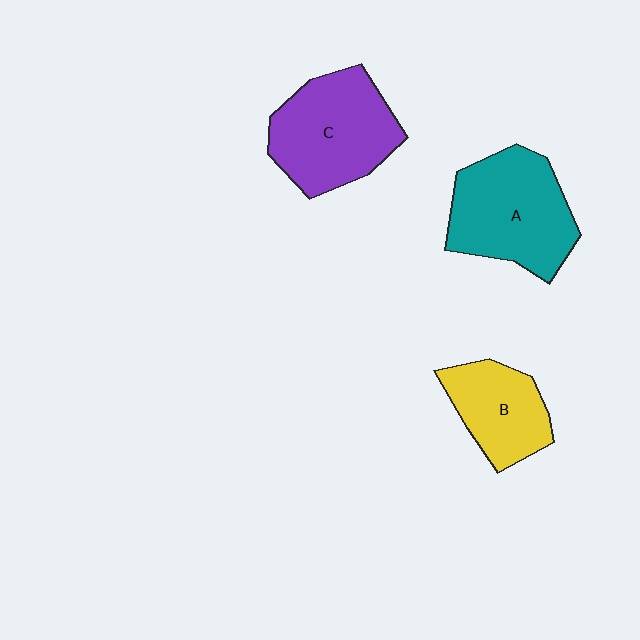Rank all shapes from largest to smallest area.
From largest to smallest: A (teal), C (purple), B (yellow).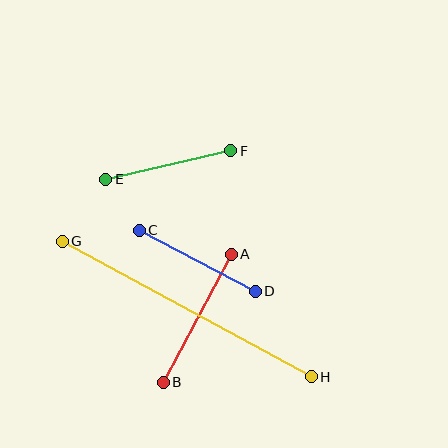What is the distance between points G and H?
The distance is approximately 283 pixels.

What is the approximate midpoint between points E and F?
The midpoint is at approximately (168, 165) pixels.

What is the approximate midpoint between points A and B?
The midpoint is at approximately (197, 318) pixels.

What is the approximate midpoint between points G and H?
The midpoint is at approximately (187, 309) pixels.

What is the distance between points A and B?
The distance is approximately 145 pixels.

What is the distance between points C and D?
The distance is approximately 131 pixels.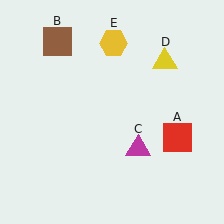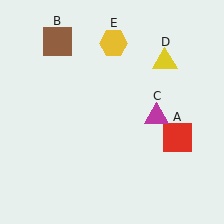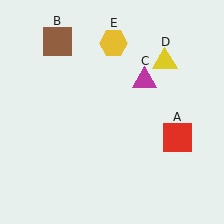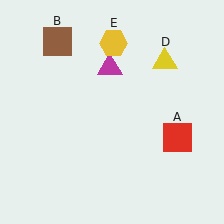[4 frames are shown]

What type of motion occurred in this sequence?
The magenta triangle (object C) rotated counterclockwise around the center of the scene.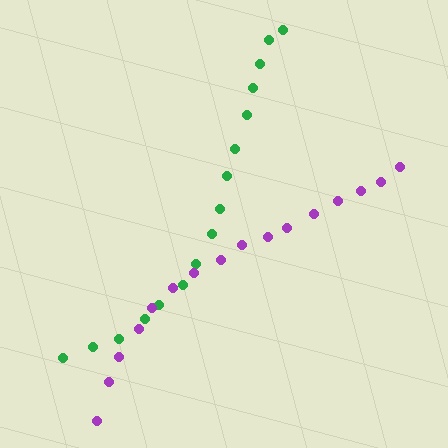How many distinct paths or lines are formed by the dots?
There are 2 distinct paths.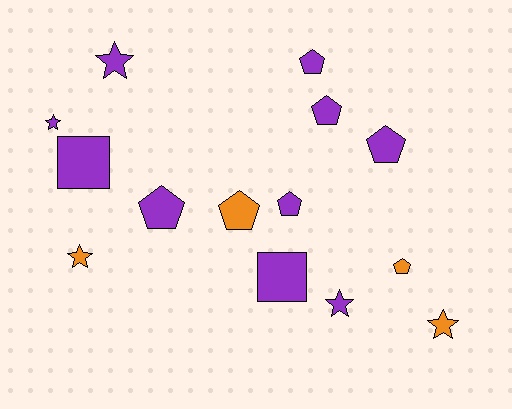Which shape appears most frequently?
Pentagon, with 7 objects.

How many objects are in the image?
There are 14 objects.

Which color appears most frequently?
Purple, with 10 objects.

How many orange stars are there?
There are 2 orange stars.